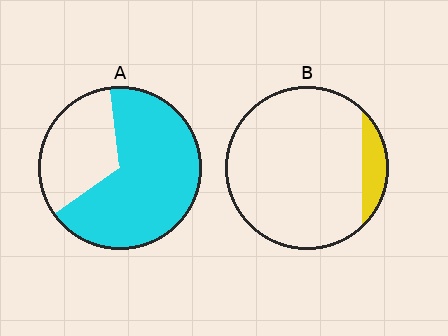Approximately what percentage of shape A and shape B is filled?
A is approximately 70% and B is approximately 10%.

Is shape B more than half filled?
No.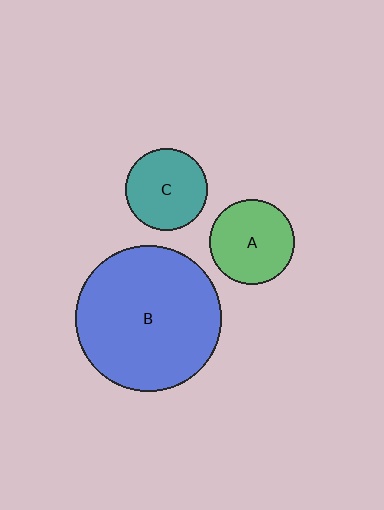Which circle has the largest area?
Circle B (blue).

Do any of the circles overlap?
No, none of the circles overlap.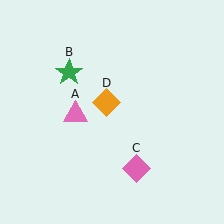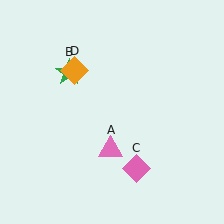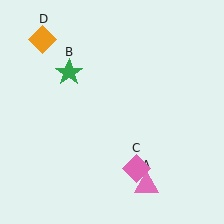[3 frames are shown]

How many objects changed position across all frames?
2 objects changed position: pink triangle (object A), orange diamond (object D).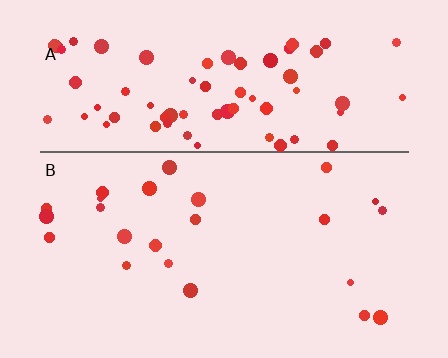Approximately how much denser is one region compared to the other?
Approximately 3.2× — region A over region B.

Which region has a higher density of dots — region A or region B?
A (the top).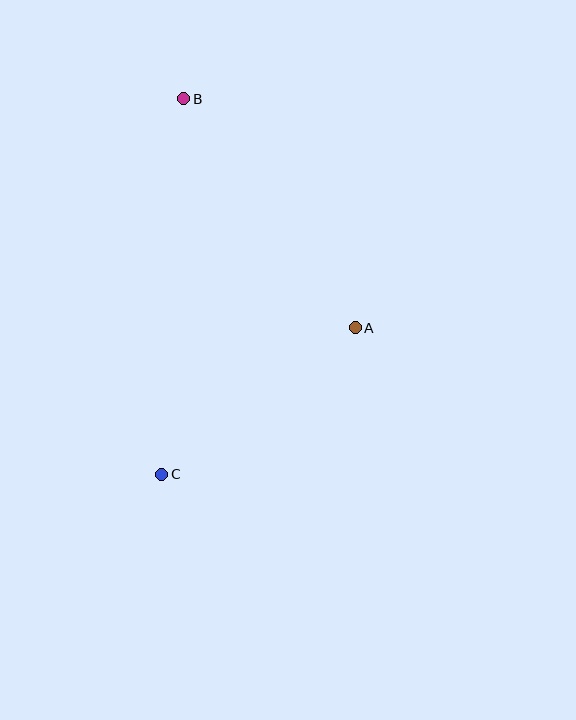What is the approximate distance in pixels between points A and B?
The distance between A and B is approximately 286 pixels.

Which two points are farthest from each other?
Points B and C are farthest from each other.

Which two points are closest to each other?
Points A and C are closest to each other.